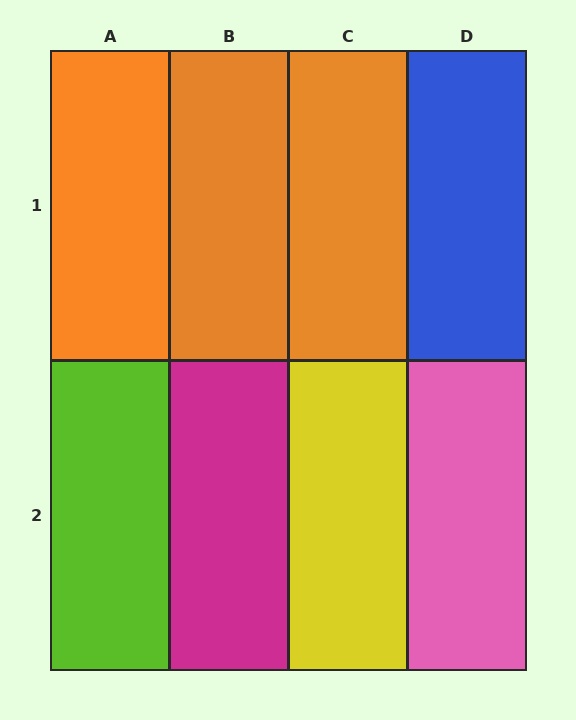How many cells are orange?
3 cells are orange.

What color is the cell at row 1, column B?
Orange.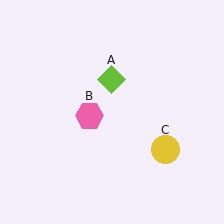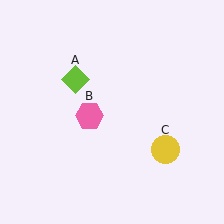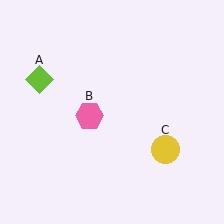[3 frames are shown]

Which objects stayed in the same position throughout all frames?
Pink hexagon (object B) and yellow circle (object C) remained stationary.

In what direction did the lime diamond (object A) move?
The lime diamond (object A) moved left.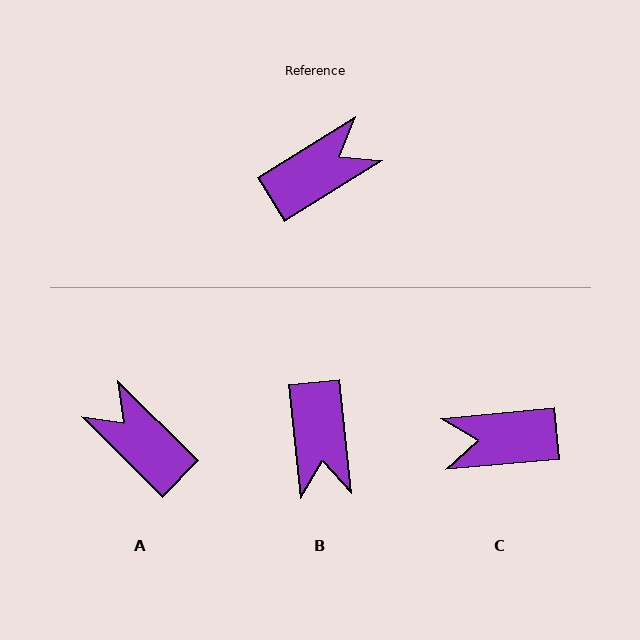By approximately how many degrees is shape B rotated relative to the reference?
Approximately 116 degrees clockwise.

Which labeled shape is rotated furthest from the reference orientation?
C, about 153 degrees away.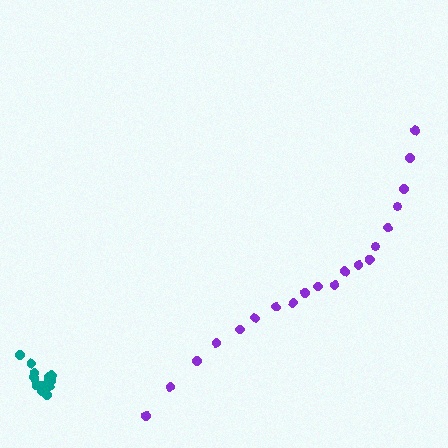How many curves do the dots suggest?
There are 2 distinct paths.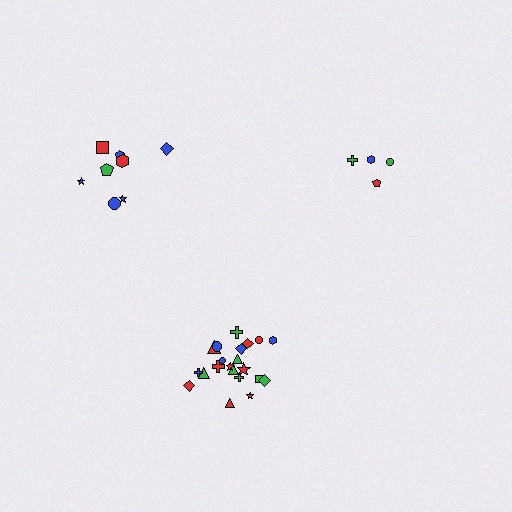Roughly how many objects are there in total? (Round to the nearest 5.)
Roughly 35 objects in total.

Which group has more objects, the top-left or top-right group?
The top-left group.